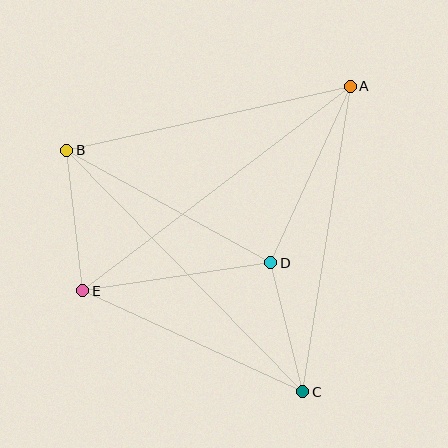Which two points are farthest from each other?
Points B and C are farthest from each other.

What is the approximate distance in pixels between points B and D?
The distance between B and D is approximately 233 pixels.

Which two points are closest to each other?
Points C and D are closest to each other.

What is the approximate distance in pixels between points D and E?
The distance between D and E is approximately 190 pixels.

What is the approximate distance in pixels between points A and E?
The distance between A and E is approximately 337 pixels.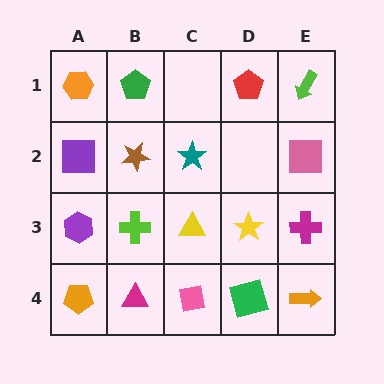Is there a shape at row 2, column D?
No, that cell is empty.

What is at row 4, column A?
An orange pentagon.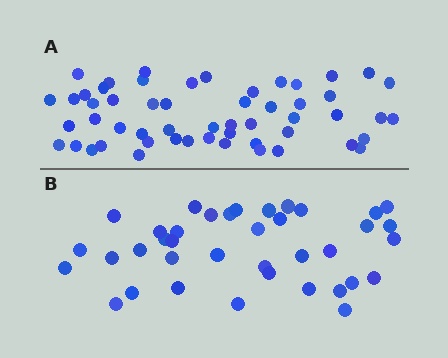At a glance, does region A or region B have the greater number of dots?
Region A (the top region) has more dots.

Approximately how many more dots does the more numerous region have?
Region A has approximately 15 more dots than region B.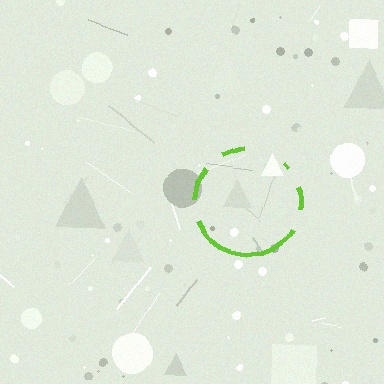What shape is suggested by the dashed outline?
The dashed outline suggests a circle.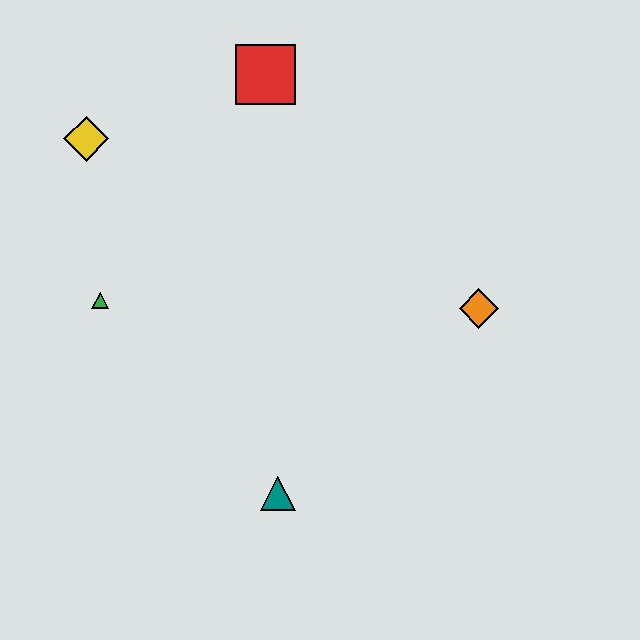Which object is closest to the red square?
The yellow diamond is closest to the red square.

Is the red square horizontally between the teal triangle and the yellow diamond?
Yes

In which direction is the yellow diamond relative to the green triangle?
The yellow diamond is above the green triangle.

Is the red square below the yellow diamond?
No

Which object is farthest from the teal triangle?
The red square is farthest from the teal triangle.